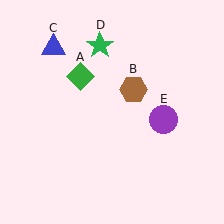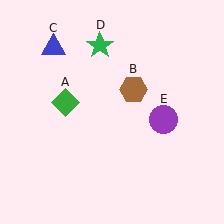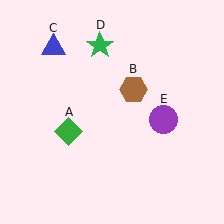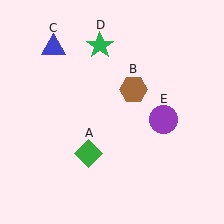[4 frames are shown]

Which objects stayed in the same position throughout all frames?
Brown hexagon (object B) and blue triangle (object C) and green star (object D) and purple circle (object E) remained stationary.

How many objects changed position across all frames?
1 object changed position: green diamond (object A).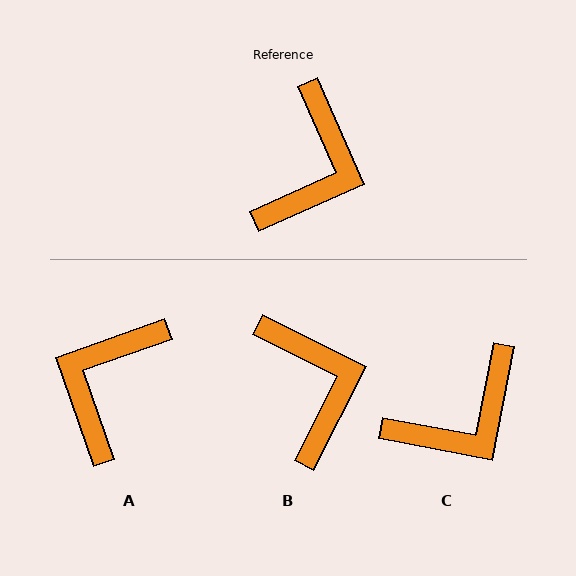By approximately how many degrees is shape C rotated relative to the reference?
Approximately 35 degrees clockwise.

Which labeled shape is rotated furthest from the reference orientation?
A, about 175 degrees away.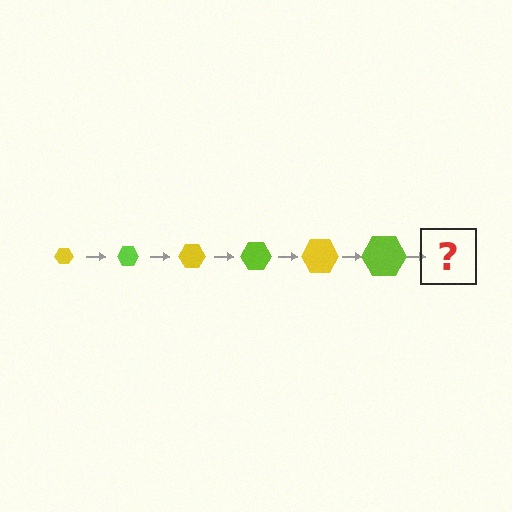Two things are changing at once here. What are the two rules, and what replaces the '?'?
The two rules are that the hexagon grows larger each step and the color cycles through yellow and lime. The '?' should be a yellow hexagon, larger than the previous one.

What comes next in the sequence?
The next element should be a yellow hexagon, larger than the previous one.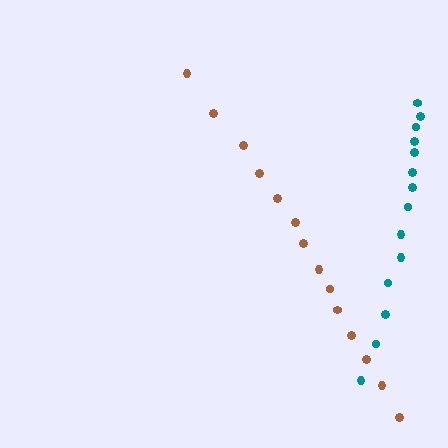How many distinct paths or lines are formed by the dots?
There are 2 distinct paths.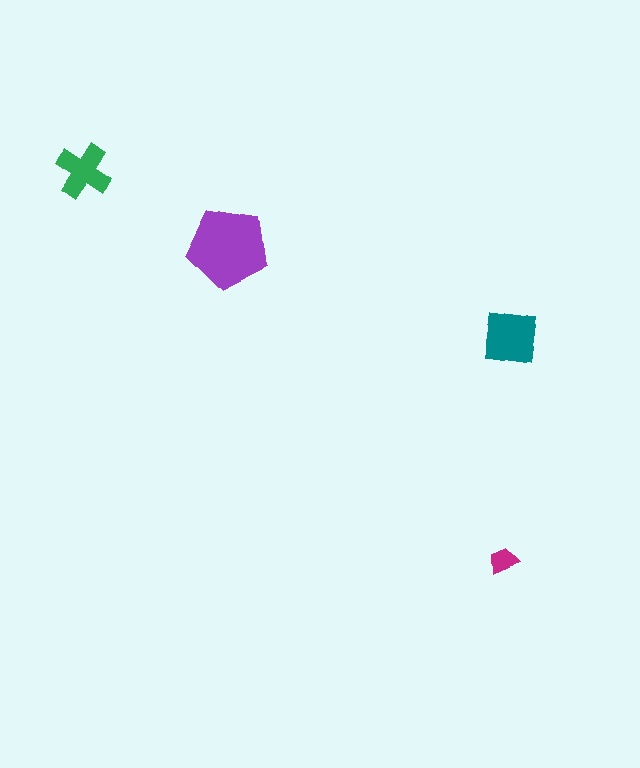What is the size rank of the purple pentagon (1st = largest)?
1st.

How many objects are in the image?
There are 4 objects in the image.